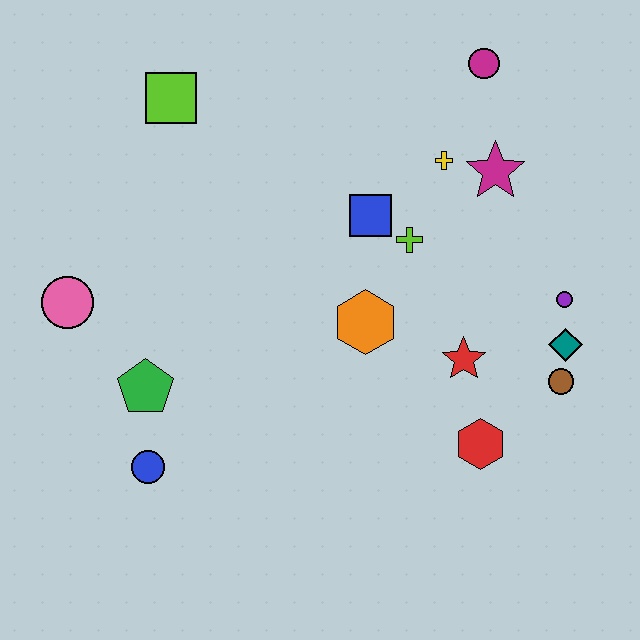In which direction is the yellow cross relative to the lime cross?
The yellow cross is above the lime cross.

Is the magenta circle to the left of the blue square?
No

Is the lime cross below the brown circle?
No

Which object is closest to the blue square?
The lime cross is closest to the blue square.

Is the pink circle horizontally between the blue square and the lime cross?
No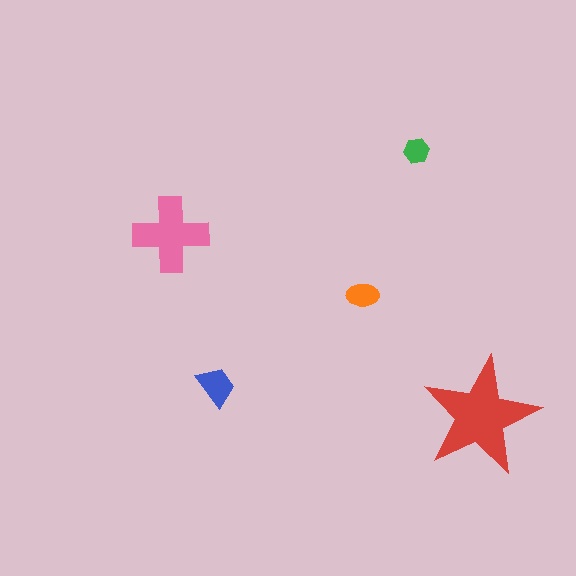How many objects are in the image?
There are 5 objects in the image.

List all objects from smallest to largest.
The green hexagon, the orange ellipse, the blue trapezoid, the pink cross, the red star.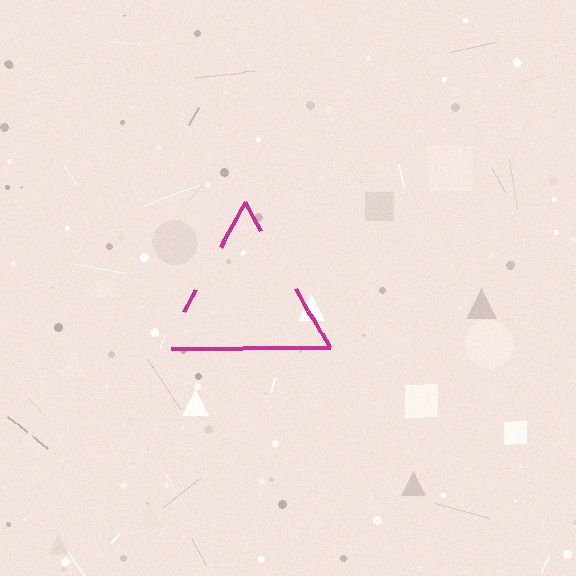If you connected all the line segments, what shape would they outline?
They would outline a triangle.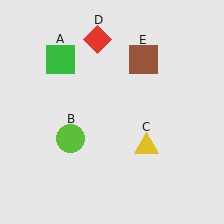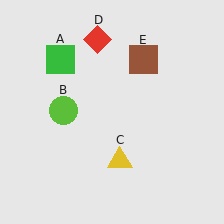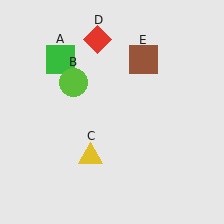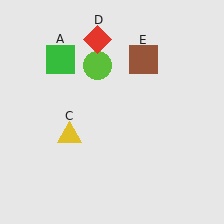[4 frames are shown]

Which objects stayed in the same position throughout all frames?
Green square (object A) and red diamond (object D) and brown square (object E) remained stationary.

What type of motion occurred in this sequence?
The lime circle (object B), yellow triangle (object C) rotated clockwise around the center of the scene.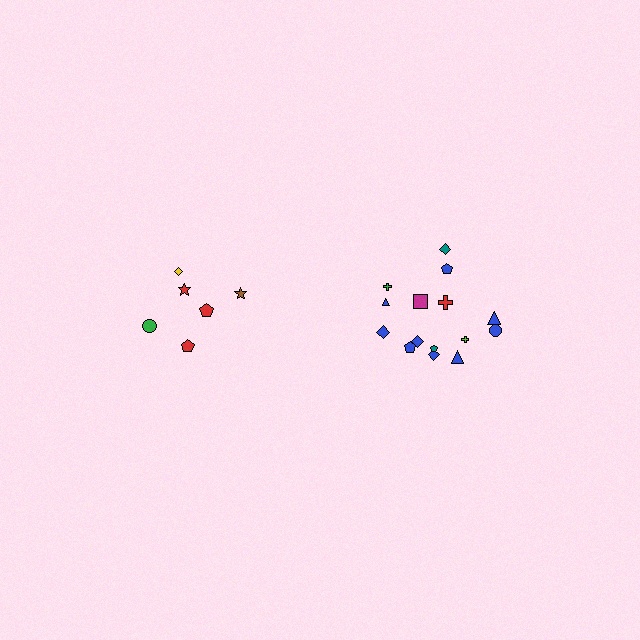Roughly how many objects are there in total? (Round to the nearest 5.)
Roughly 20 objects in total.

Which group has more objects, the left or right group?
The right group.